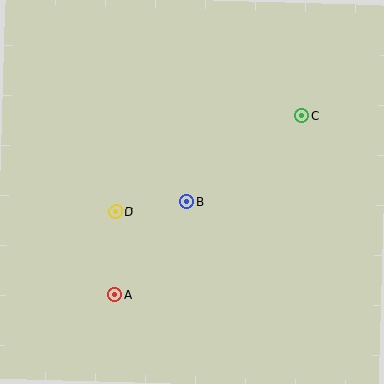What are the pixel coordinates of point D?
Point D is at (116, 211).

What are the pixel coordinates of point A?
Point A is at (115, 295).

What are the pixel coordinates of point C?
Point C is at (302, 116).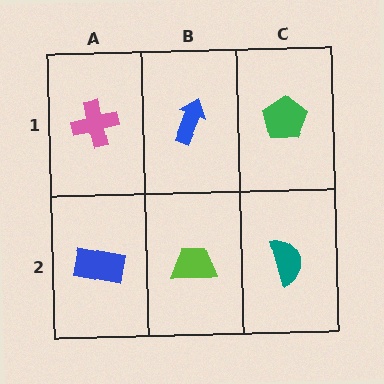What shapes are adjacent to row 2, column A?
A pink cross (row 1, column A), a lime trapezoid (row 2, column B).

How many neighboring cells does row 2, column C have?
2.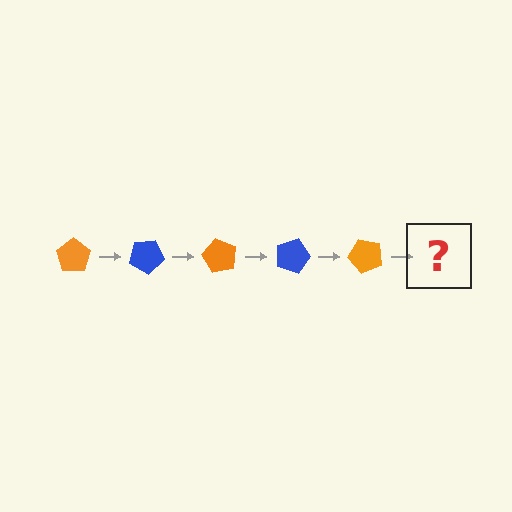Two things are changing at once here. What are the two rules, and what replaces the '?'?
The two rules are that it rotates 30 degrees each step and the color cycles through orange and blue. The '?' should be a blue pentagon, rotated 150 degrees from the start.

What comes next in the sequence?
The next element should be a blue pentagon, rotated 150 degrees from the start.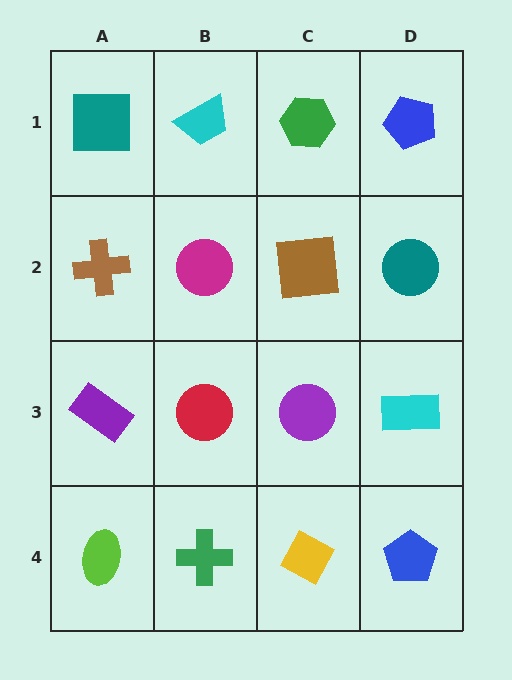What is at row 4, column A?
A lime ellipse.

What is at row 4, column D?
A blue pentagon.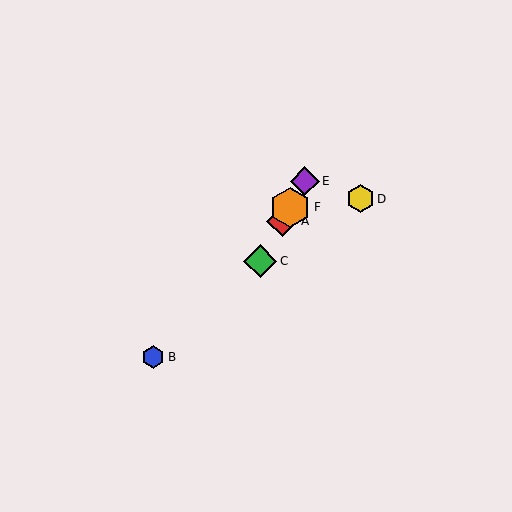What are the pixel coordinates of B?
Object B is at (153, 357).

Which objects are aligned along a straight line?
Objects A, C, E, F are aligned along a straight line.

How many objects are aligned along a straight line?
4 objects (A, C, E, F) are aligned along a straight line.